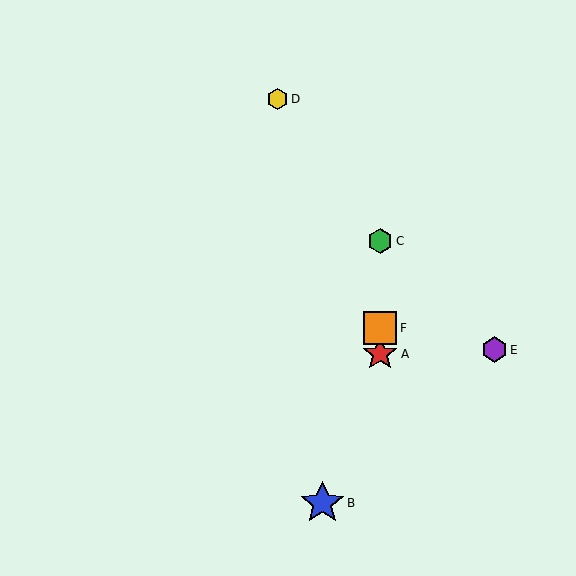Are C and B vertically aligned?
No, C is at x≈380 and B is at x≈322.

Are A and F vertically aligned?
Yes, both are at x≈380.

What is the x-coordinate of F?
Object F is at x≈380.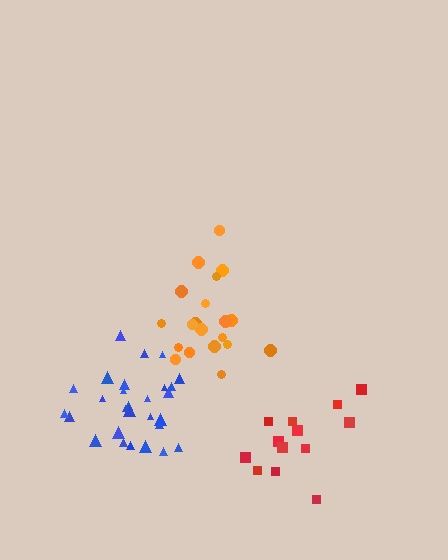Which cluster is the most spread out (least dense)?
Red.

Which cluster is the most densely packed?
Blue.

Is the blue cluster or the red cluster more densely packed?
Blue.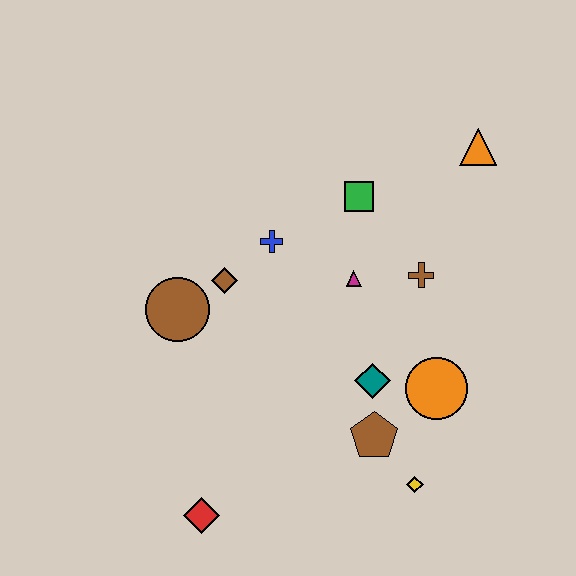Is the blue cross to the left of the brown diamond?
No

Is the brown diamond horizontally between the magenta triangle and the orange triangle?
No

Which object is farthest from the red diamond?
The orange triangle is farthest from the red diamond.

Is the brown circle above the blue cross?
No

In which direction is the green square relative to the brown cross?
The green square is above the brown cross.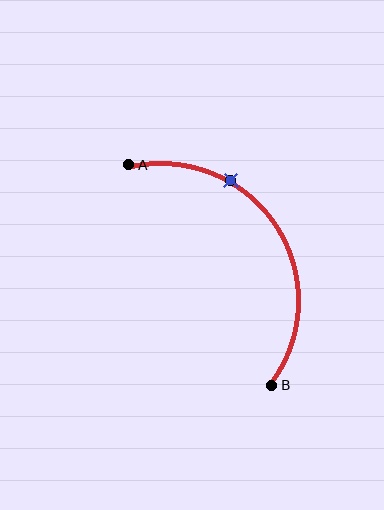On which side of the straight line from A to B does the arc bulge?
The arc bulges to the right of the straight line connecting A and B.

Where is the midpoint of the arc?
The arc midpoint is the point on the curve farthest from the straight line joining A and B. It sits to the right of that line.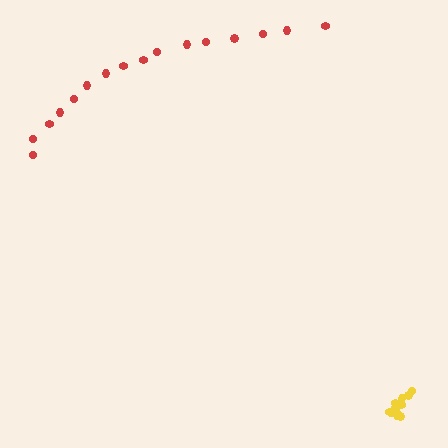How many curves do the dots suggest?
There are 2 distinct paths.